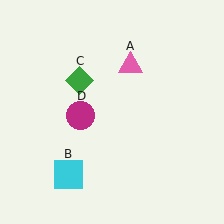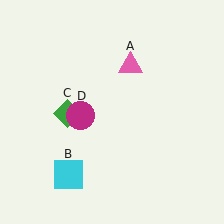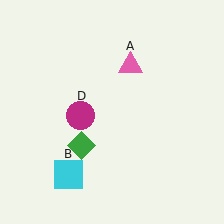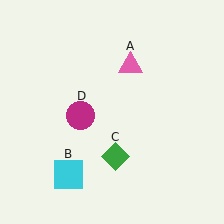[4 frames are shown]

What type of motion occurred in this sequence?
The green diamond (object C) rotated counterclockwise around the center of the scene.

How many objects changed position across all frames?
1 object changed position: green diamond (object C).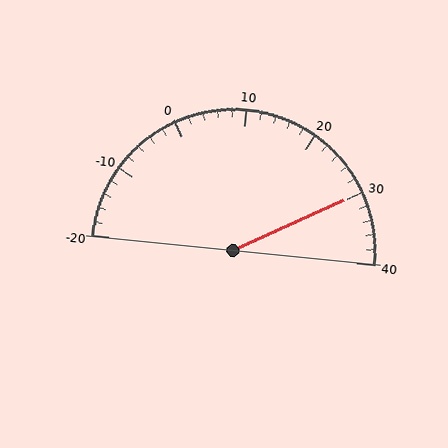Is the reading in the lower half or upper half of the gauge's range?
The reading is in the upper half of the range (-20 to 40).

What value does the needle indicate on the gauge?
The needle indicates approximately 30.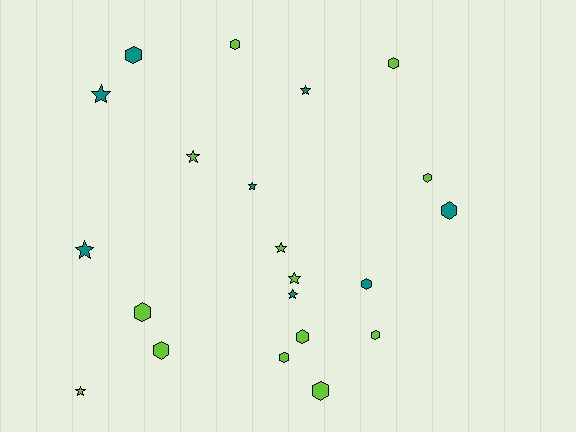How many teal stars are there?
There are 5 teal stars.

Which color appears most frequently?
Lime, with 13 objects.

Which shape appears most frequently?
Hexagon, with 12 objects.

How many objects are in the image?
There are 21 objects.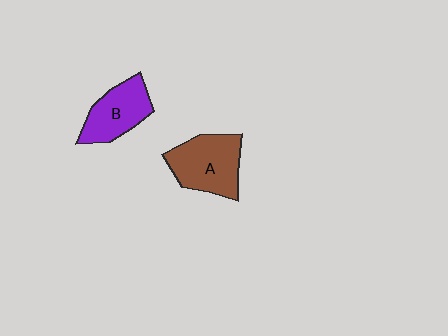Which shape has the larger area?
Shape A (brown).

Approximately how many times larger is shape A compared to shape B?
Approximately 1.2 times.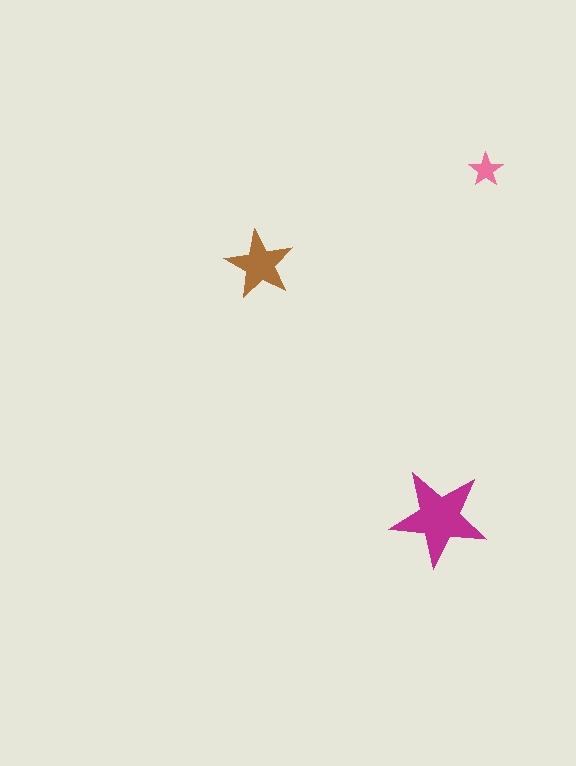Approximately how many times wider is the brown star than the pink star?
About 2 times wider.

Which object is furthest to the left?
The brown star is leftmost.